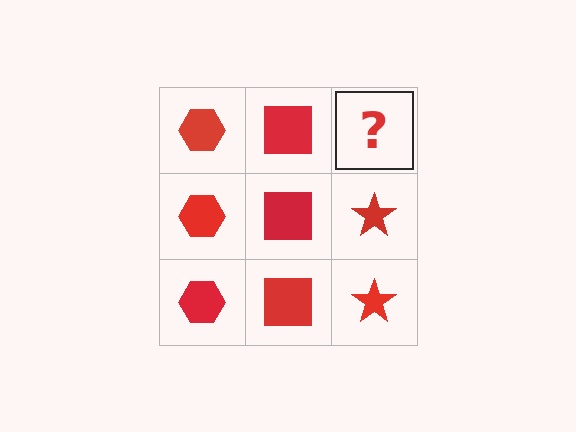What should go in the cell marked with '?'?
The missing cell should contain a red star.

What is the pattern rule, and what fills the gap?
The rule is that each column has a consistent shape. The gap should be filled with a red star.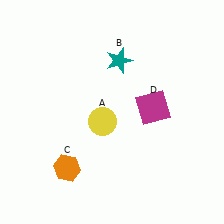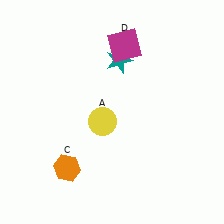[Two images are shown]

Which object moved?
The magenta square (D) moved up.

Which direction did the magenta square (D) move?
The magenta square (D) moved up.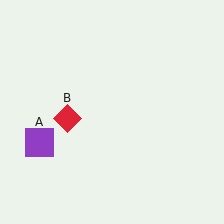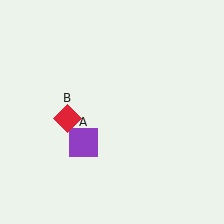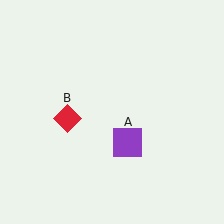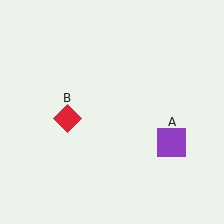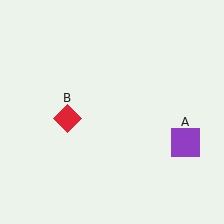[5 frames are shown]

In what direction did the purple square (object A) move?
The purple square (object A) moved right.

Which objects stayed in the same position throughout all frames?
Red diamond (object B) remained stationary.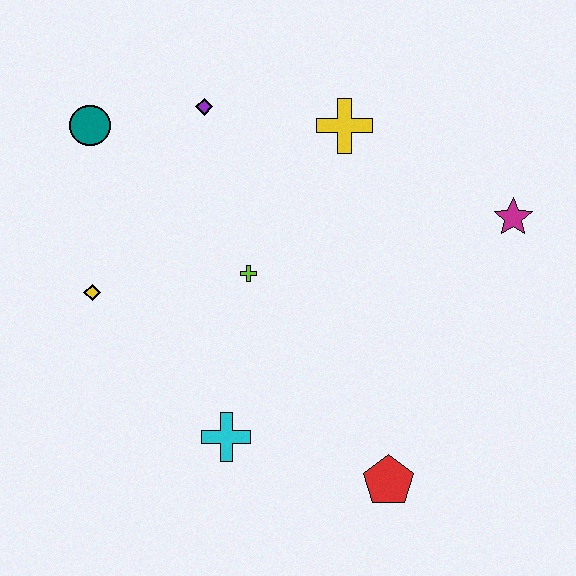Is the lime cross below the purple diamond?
Yes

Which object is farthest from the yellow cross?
The red pentagon is farthest from the yellow cross.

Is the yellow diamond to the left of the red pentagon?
Yes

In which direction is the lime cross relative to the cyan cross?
The lime cross is above the cyan cross.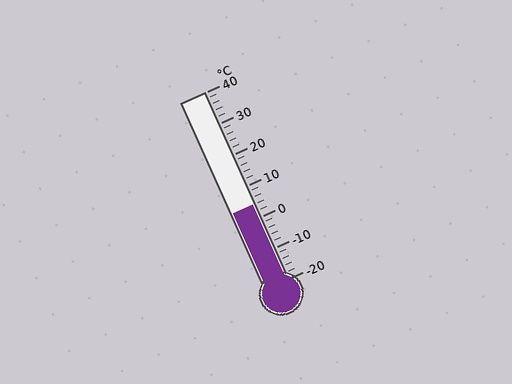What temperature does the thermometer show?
The thermometer shows approximately 4°C.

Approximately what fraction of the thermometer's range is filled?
The thermometer is filled to approximately 40% of its range.